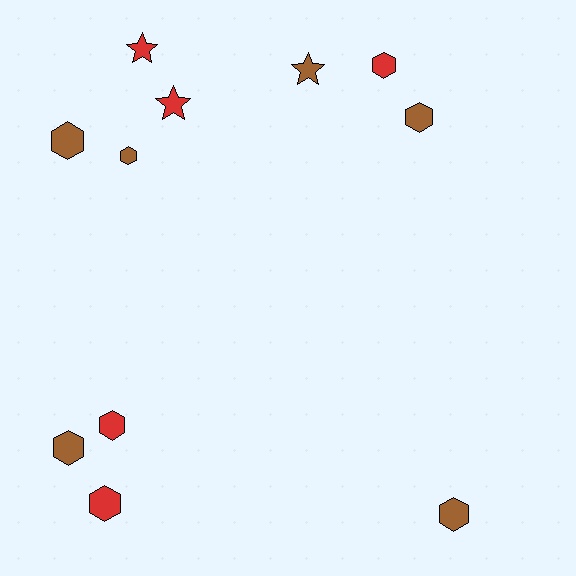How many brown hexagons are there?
There are 5 brown hexagons.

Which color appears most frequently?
Brown, with 6 objects.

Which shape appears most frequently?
Hexagon, with 8 objects.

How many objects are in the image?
There are 11 objects.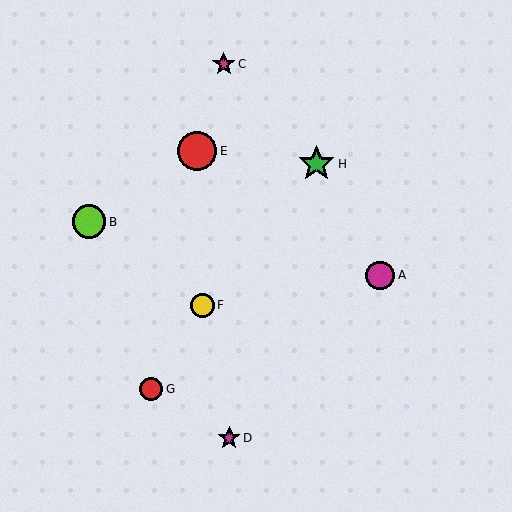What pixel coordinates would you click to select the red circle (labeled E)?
Click at (197, 151) to select the red circle E.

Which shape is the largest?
The red circle (labeled E) is the largest.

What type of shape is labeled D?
Shape D is a magenta star.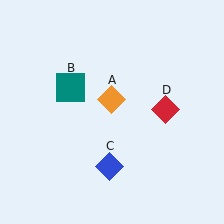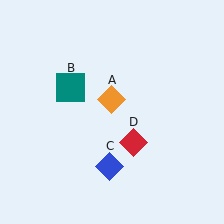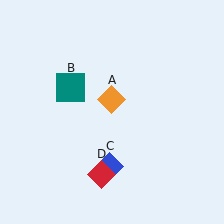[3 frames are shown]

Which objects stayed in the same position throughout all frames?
Orange diamond (object A) and teal square (object B) and blue diamond (object C) remained stationary.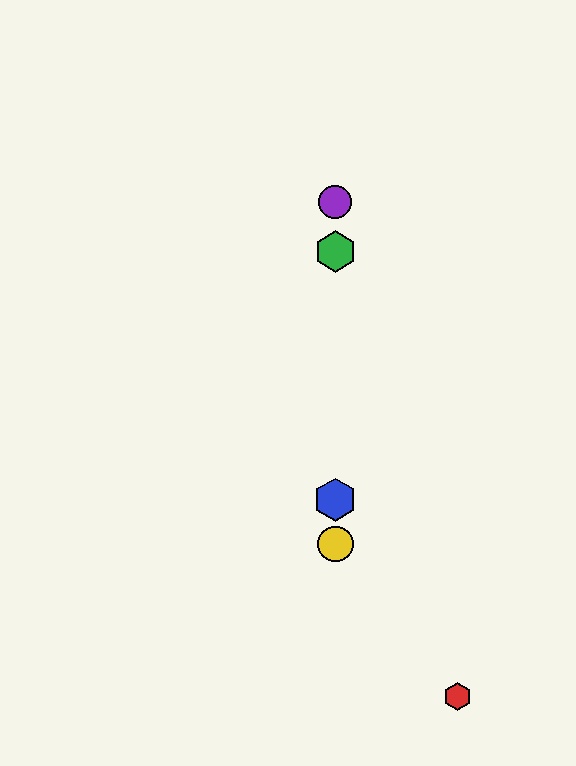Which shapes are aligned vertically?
The blue hexagon, the green hexagon, the yellow circle, the purple circle are aligned vertically.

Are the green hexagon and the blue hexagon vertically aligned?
Yes, both are at x≈335.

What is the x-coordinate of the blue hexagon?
The blue hexagon is at x≈335.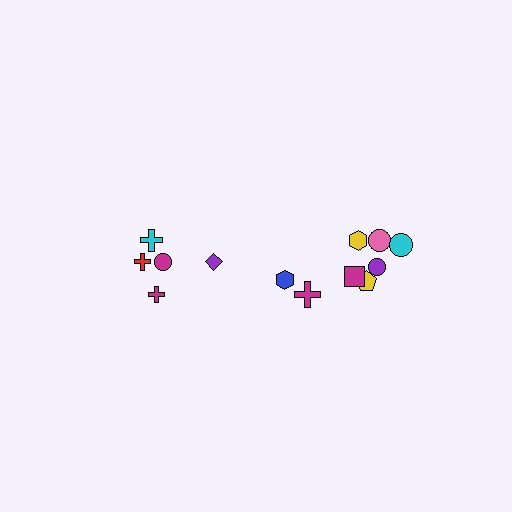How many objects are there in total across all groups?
There are 13 objects.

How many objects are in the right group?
There are 8 objects.